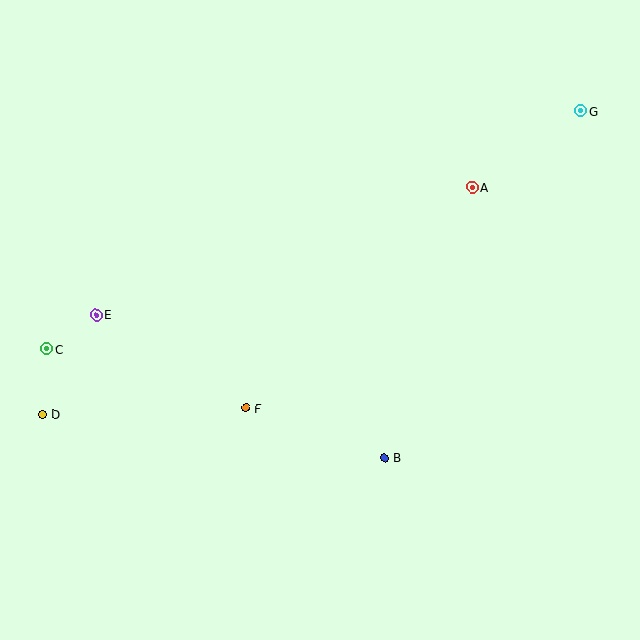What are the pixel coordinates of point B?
Point B is at (385, 458).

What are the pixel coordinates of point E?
Point E is at (96, 315).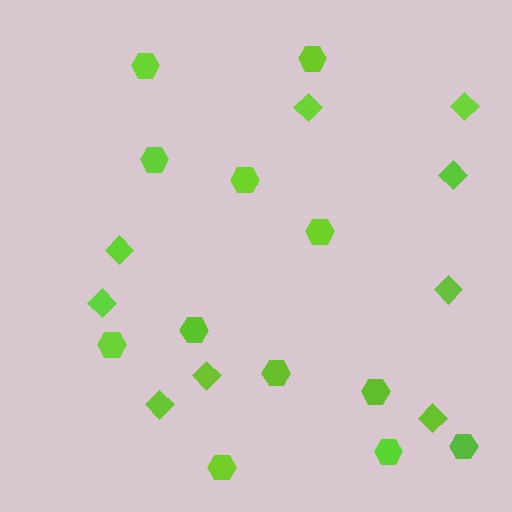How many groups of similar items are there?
There are 2 groups: one group of diamonds (9) and one group of hexagons (12).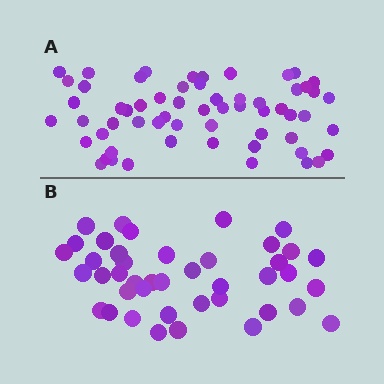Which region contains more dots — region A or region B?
Region A (the top region) has more dots.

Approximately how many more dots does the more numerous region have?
Region A has approximately 20 more dots than region B.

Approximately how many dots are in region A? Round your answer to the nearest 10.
About 60 dots.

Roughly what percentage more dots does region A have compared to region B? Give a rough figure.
About 45% more.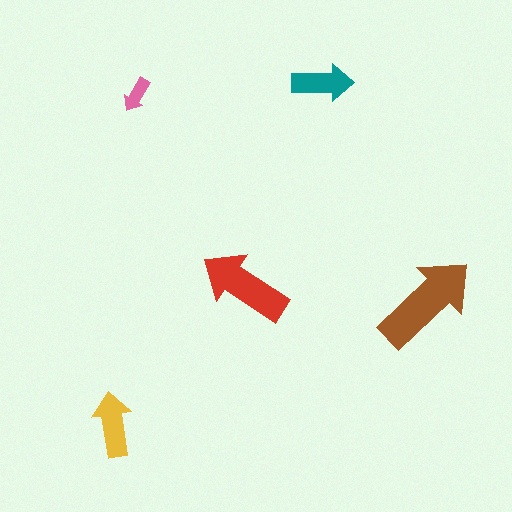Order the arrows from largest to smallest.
the brown one, the red one, the yellow one, the teal one, the pink one.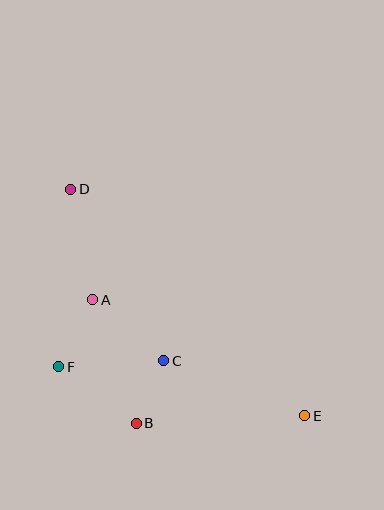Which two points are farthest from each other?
Points D and E are farthest from each other.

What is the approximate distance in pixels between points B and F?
The distance between B and F is approximately 96 pixels.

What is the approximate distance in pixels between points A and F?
The distance between A and F is approximately 75 pixels.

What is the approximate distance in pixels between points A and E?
The distance between A and E is approximately 242 pixels.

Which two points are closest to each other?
Points B and C are closest to each other.